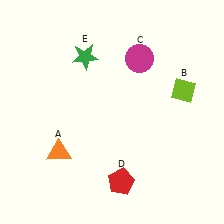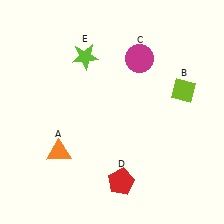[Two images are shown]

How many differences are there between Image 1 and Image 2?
There is 1 difference between the two images.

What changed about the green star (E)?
In Image 1, E is green. In Image 2, it changed to lime.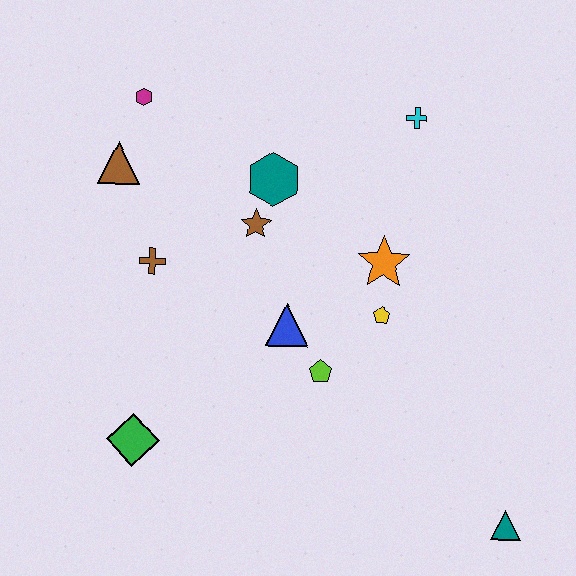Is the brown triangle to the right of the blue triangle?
No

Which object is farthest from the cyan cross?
The green diamond is farthest from the cyan cross.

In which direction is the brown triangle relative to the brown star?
The brown triangle is to the left of the brown star.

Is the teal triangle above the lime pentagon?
No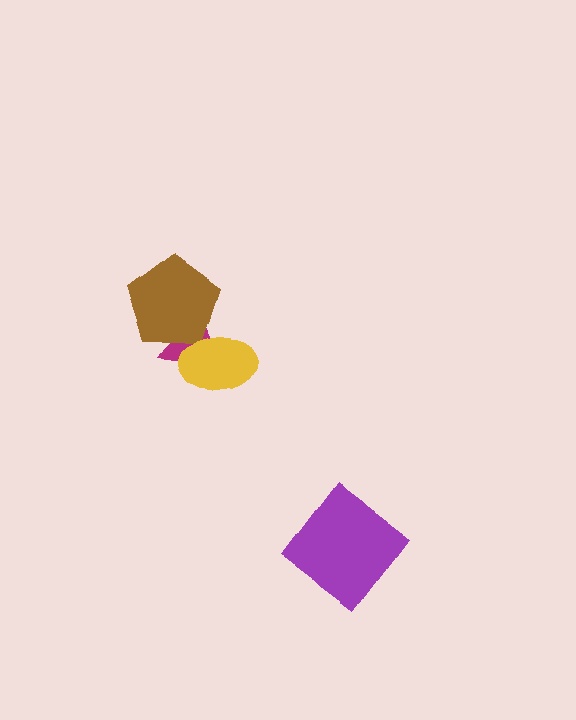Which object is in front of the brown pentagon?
The yellow ellipse is in front of the brown pentagon.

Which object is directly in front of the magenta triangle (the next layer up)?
The brown pentagon is directly in front of the magenta triangle.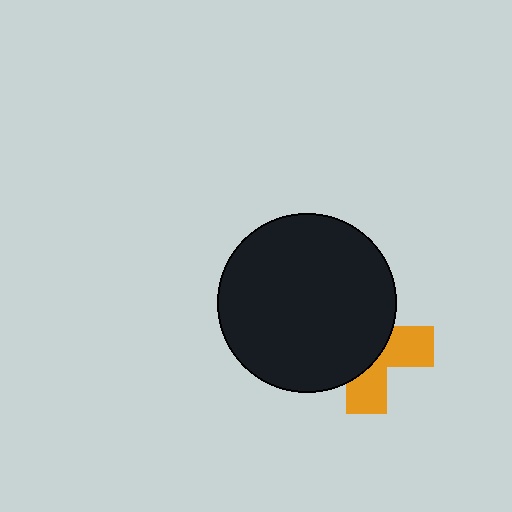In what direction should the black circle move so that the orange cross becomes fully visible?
The black circle should move left. That is the shortest direction to clear the overlap and leave the orange cross fully visible.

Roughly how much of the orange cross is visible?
A small part of it is visible (roughly 40%).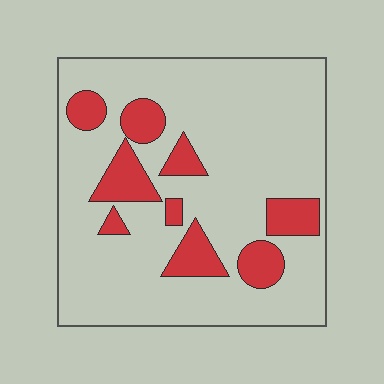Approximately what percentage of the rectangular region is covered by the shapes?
Approximately 20%.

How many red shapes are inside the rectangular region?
9.